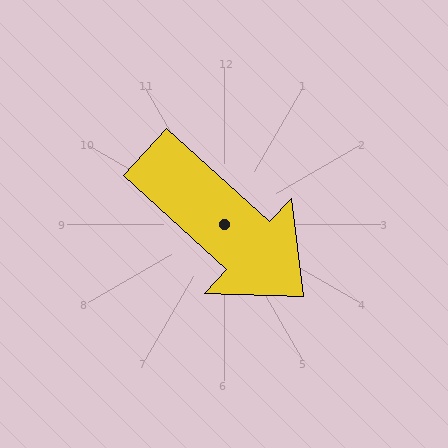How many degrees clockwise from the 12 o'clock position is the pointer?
Approximately 132 degrees.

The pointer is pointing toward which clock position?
Roughly 4 o'clock.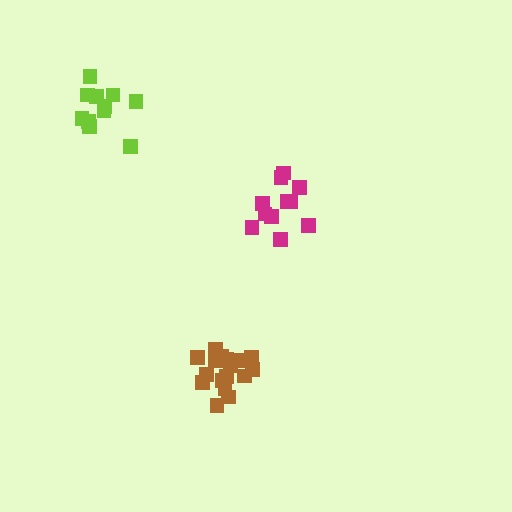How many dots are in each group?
Group 1: 17 dots, Group 2: 11 dots, Group 3: 11 dots (39 total).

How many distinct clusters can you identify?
There are 3 distinct clusters.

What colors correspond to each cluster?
The clusters are colored: brown, magenta, lime.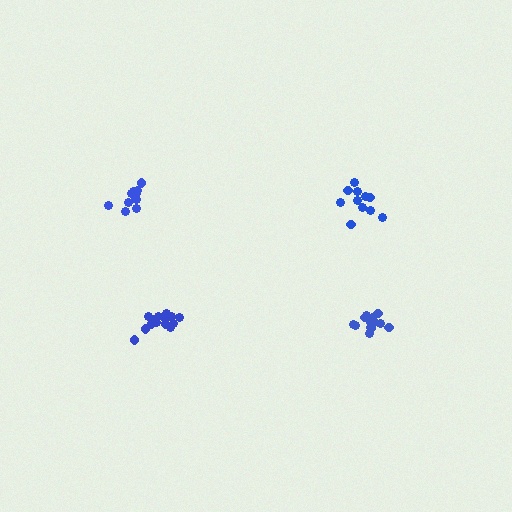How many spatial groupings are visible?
There are 4 spatial groupings.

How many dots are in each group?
Group 1: 14 dots, Group 2: 12 dots, Group 3: 11 dots, Group 4: 14 dots (51 total).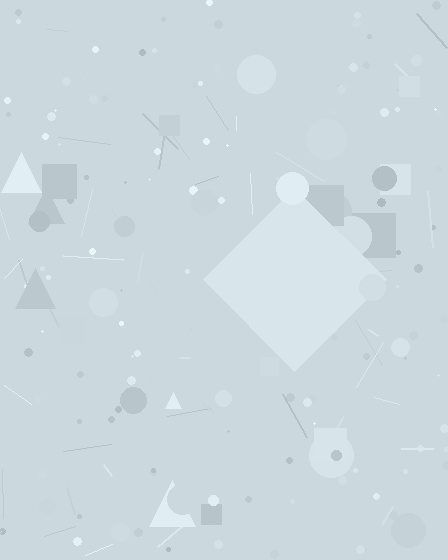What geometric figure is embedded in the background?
A diamond is embedded in the background.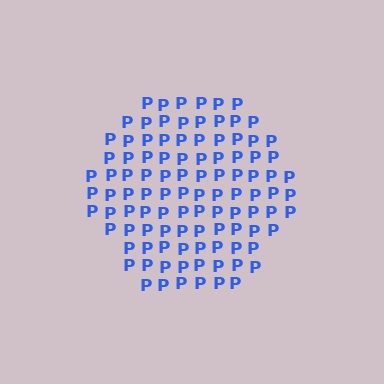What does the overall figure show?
The overall figure shows a hexagon.